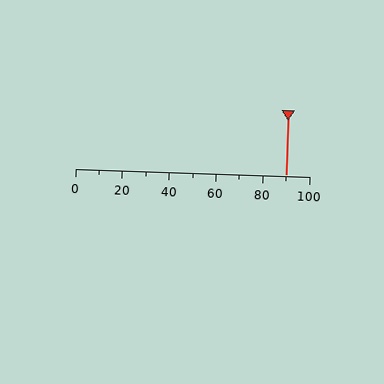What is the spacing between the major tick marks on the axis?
The major ticks are spaced 20 apart.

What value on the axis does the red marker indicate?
The marker indicates approximately 90.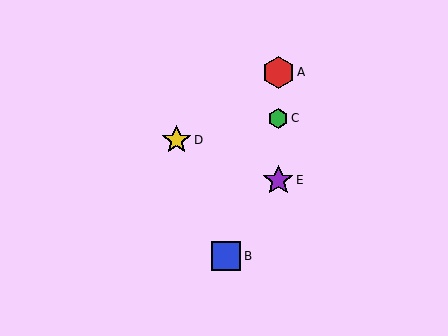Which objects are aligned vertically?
Objects A, C, E are aligned vertically.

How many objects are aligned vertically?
3 objects (A, C, E) are aligned vertically.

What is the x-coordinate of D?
Object D is at x≈177.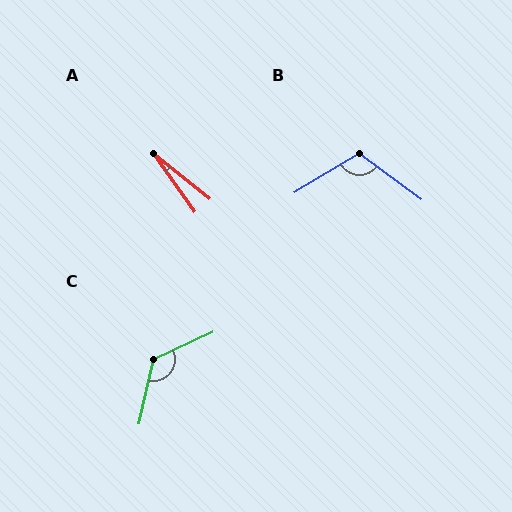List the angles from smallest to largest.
A (16°), B (112°), C (128°).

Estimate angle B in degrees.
Approximately 112 degrees.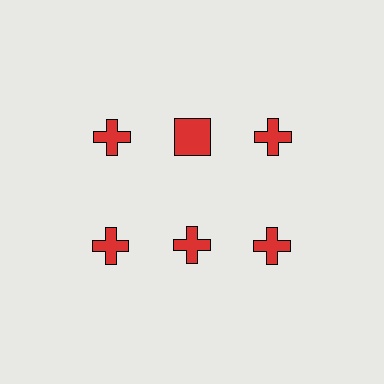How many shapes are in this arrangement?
There are 6 shapes arranged in a grid pattern.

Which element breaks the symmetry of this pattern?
The red square in the top row, second from left column breaks the symmetry. All other shapes are red crosses.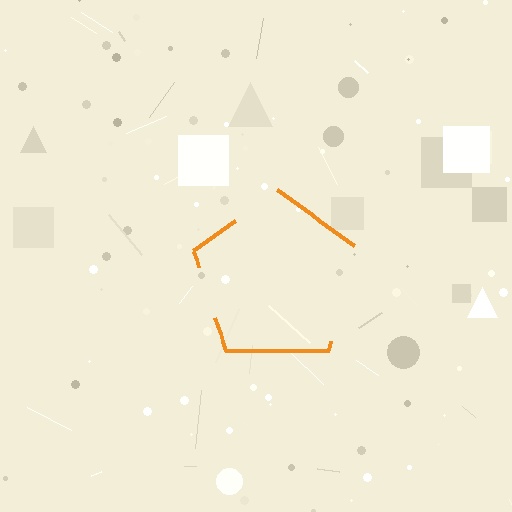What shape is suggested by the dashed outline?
The dashed outline suggests a pentagon.